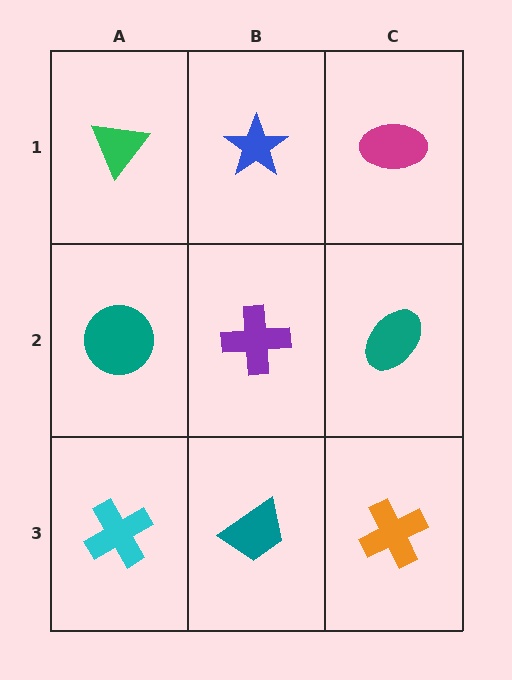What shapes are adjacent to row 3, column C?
A teal ellipse (row 2, column C), a teal trapezoid (row 3, column B).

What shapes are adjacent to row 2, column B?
A blue star (row 1, column B), a teal trapezoid (row 3, column B), a teal circle (row 2, column A), a teal ellipse (row 2, column C).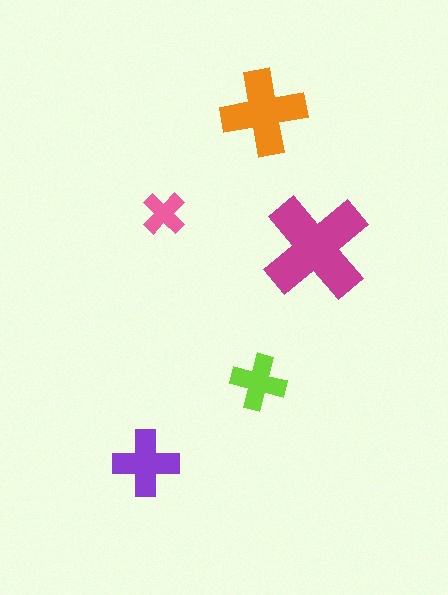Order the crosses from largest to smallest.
the magenta one, the orange one, the purple one, the lime one, the pink one.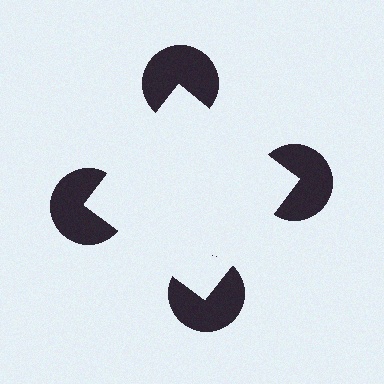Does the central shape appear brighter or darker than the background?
It typically appears slightly brighter than the background, even though no actual brightness change is drawn.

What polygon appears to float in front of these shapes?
An illusory square — its edges are inferred from the aligned wedge cuts in the pac-man discs, not physically drawn.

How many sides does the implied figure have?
4 sides.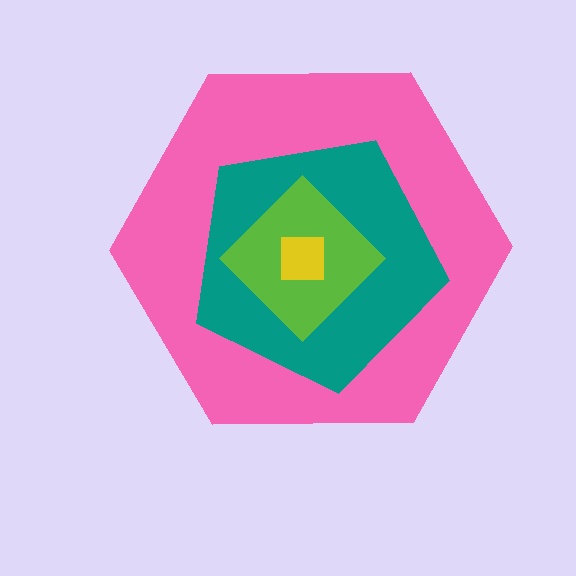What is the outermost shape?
The pink hexagon.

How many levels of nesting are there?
4.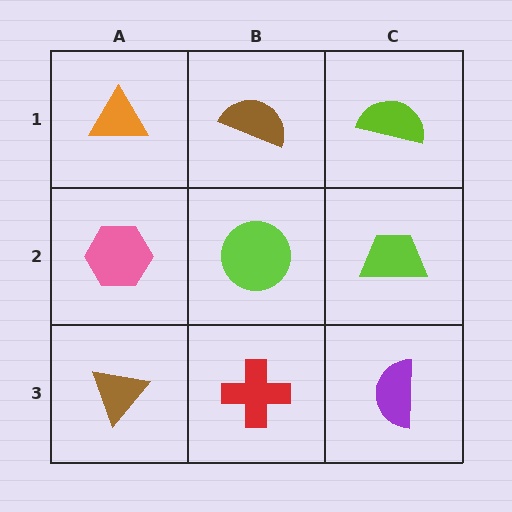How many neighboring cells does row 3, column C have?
2.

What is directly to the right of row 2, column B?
A lime trapezoid.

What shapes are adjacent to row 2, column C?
A lime semicircle (row 1, column C), a purple semicircle (row 3, column C), a lime circle (row 2, column B).